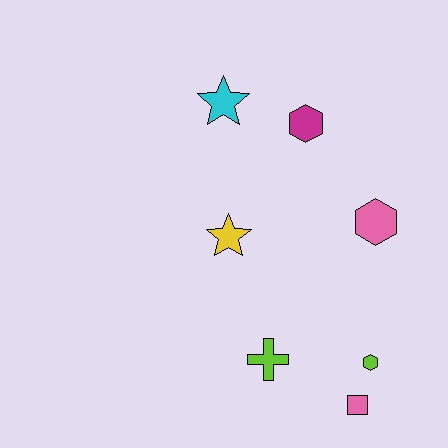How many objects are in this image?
There are 7 objects.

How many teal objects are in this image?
There are no teal objects.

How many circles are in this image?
There are no circles.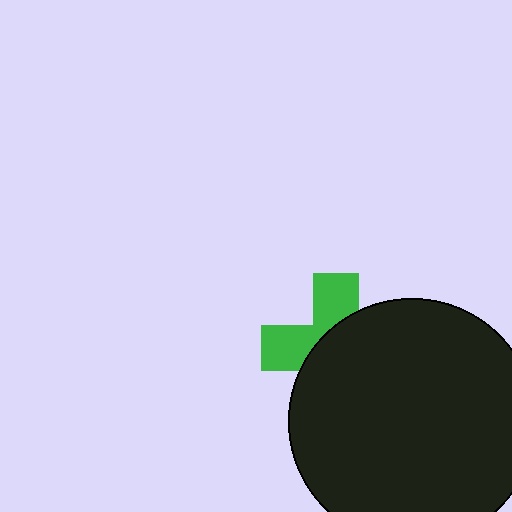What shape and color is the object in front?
The object in front is a black circle.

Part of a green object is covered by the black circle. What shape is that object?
It is a cross.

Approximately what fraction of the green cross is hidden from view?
Roughly 61% of the green cross is hidden behind the black circle.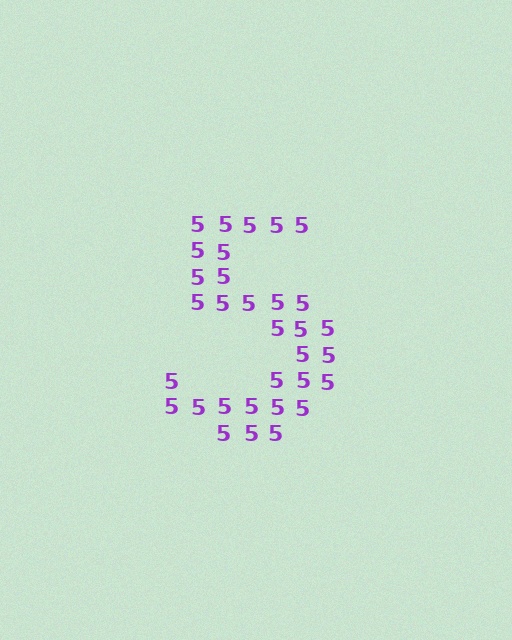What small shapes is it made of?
It is made of small digit 5's.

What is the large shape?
The large shape is the digit 5.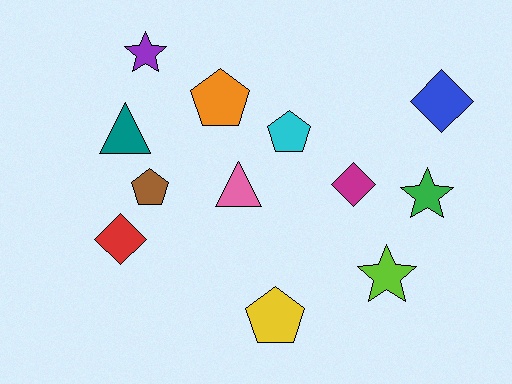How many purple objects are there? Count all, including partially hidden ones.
There is 1 purple object.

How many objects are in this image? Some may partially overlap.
There are 12 objects.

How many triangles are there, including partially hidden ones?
There are 2 triangles.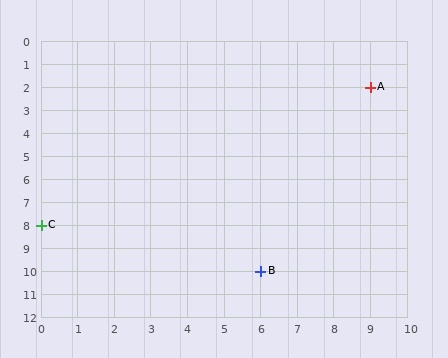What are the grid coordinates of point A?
Point A is at grid coordinates (9, 2).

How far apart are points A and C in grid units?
Points A and C are 9 columns and 6 rows apart (about 10.8 grid units diagonally).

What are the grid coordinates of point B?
Point B is at grid coordinates (6, 10).